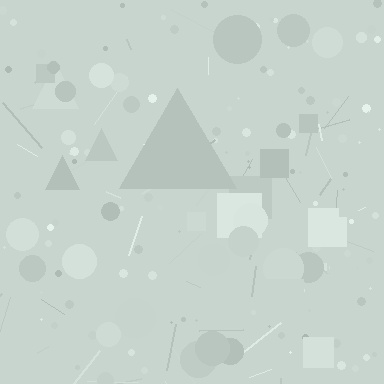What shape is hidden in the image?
A triangle is hidden in the image.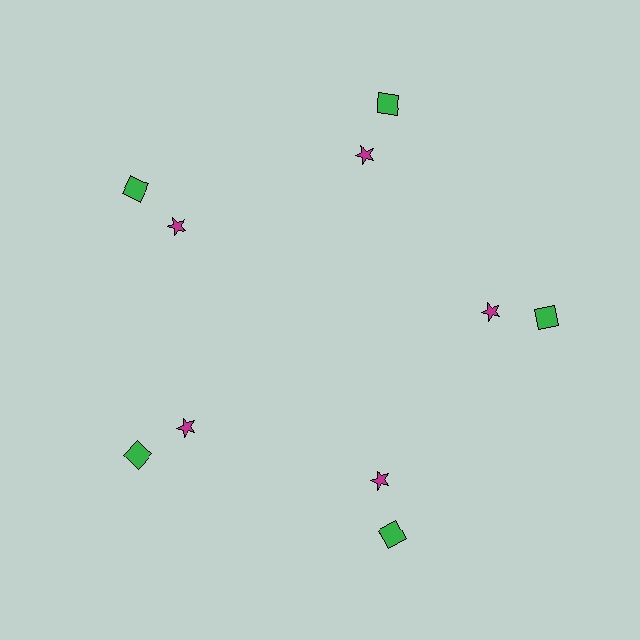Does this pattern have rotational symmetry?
Yes, this pattern has 5-fold rotational symmetry. It looks the same after rotating 72 degrees around the center.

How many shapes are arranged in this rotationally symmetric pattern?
There are 10 shapes, arranged in 5 groups of 2.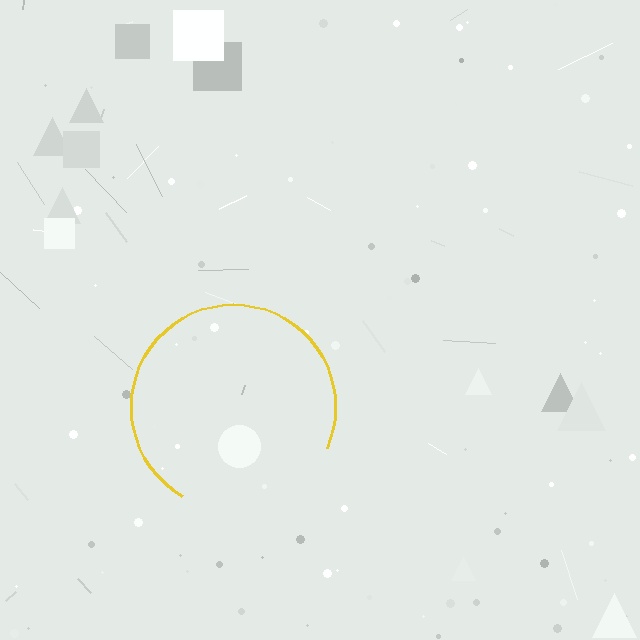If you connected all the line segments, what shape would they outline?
They would outline a circle.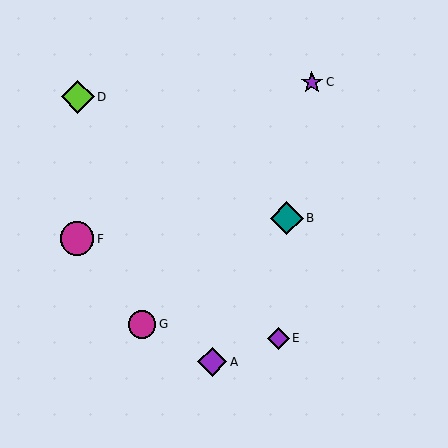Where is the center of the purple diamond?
The center of the purple diamond is at (278, 338).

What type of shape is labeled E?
Shape E is a purple diamond.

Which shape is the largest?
The magenta circle (labeled F) is the largest.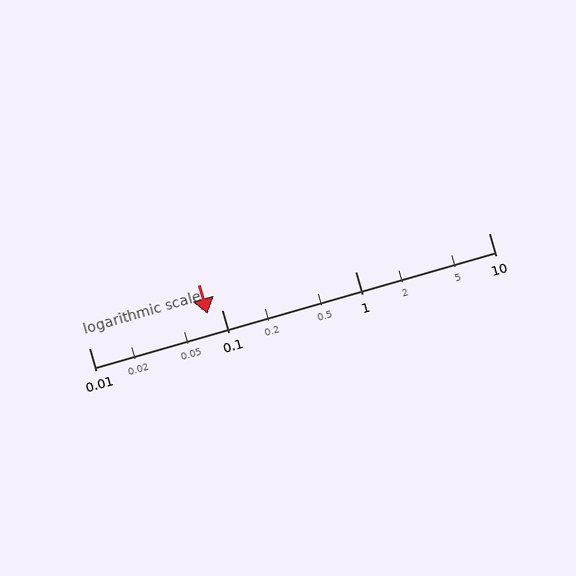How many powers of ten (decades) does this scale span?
The scale spans 3 decades, from 0.01 to 10.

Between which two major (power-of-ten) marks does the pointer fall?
The pointer is between 0.01 and 0.1.